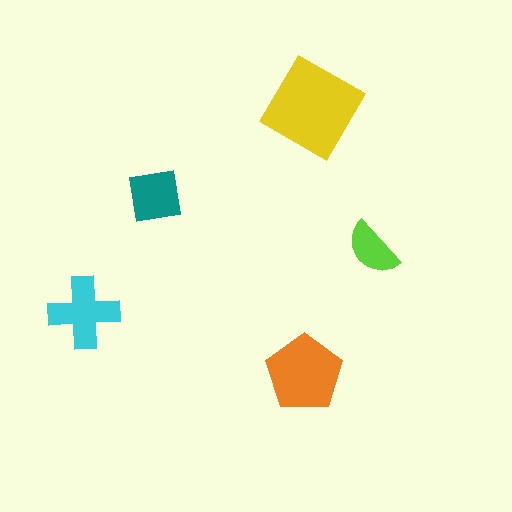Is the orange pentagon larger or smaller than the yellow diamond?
Smaller.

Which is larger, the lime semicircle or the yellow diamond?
The yellow diamond.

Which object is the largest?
The yellow diamond.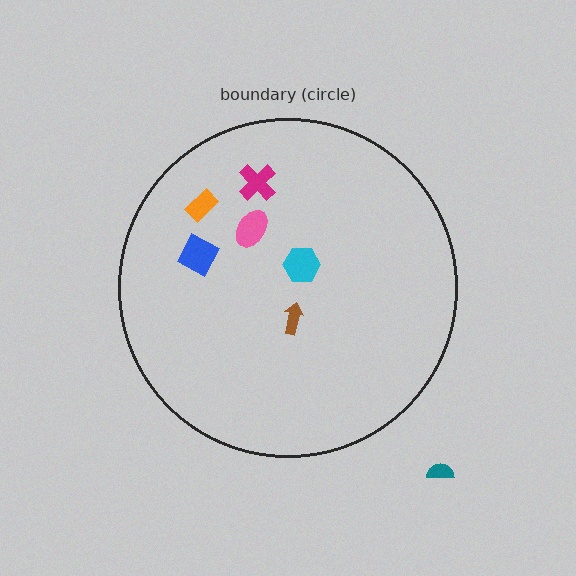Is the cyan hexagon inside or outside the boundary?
Inside.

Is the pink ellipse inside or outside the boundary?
Inside.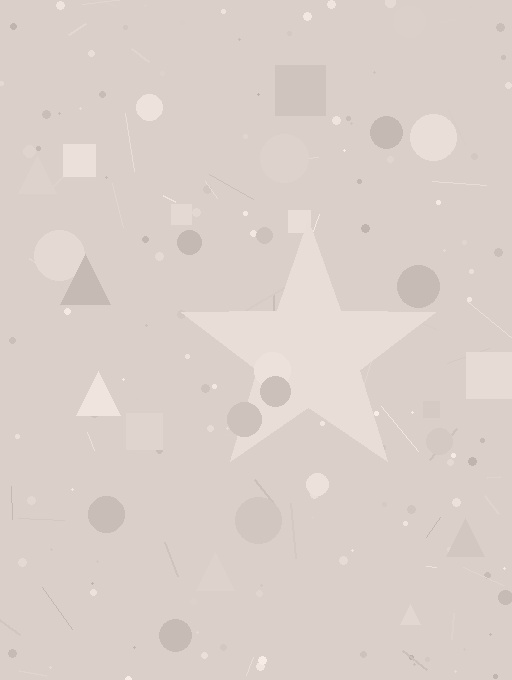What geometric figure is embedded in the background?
A star is embedded in the background.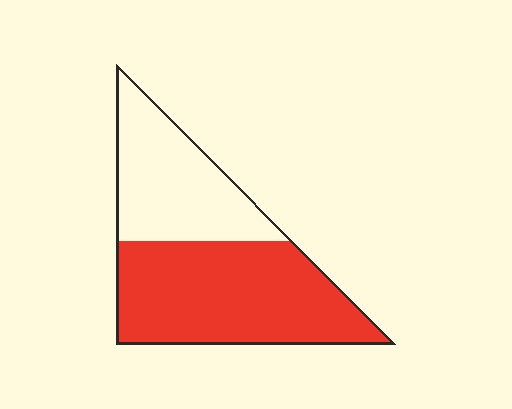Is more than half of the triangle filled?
Yes.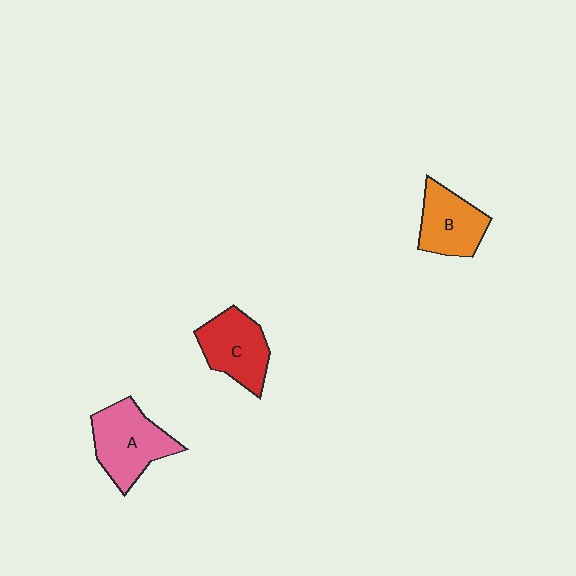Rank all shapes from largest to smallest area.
From largest to smallest: A (pink), C (red), B (orange).